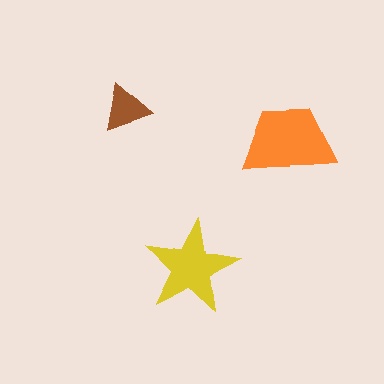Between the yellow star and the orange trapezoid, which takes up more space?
The orange trapezoid.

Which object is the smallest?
The brown triangle.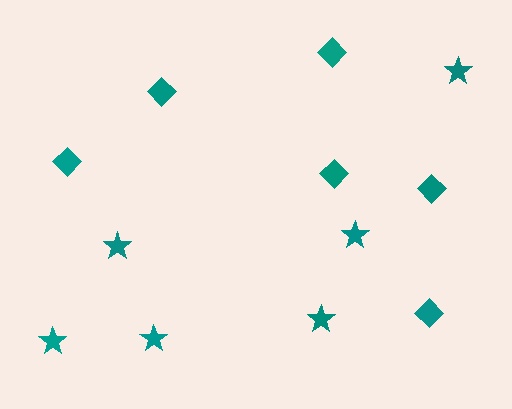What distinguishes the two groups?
There are 2 groups: one group of stars (6) and one group of diamonds (6).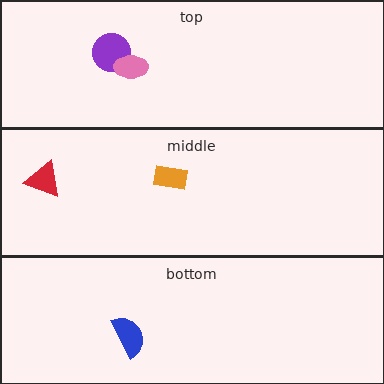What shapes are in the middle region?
The red triangle, the orange rectangle.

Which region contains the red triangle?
The middle region.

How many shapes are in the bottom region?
1.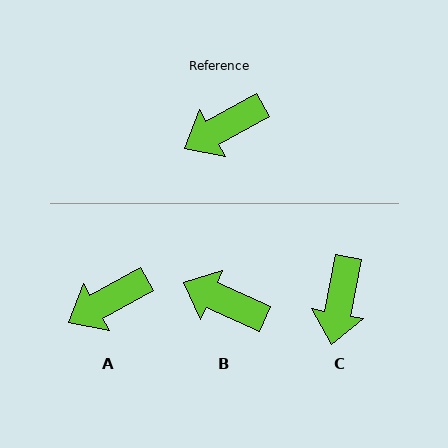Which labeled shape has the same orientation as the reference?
A.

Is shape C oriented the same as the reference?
No, it is off by about 50 degrees.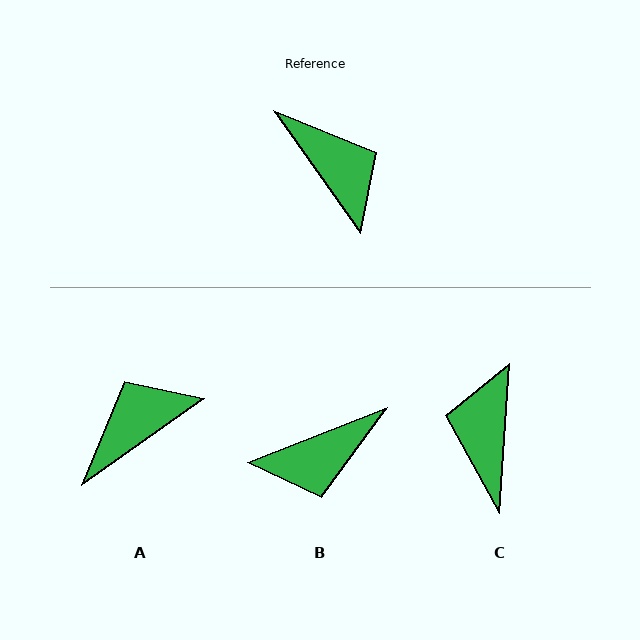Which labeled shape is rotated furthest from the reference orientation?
C, about 141 degrees away.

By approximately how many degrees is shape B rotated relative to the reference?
Approximately 104 degrees clockwise.